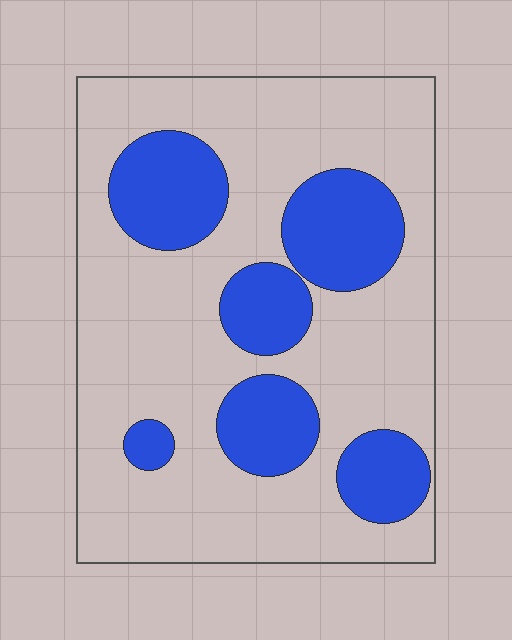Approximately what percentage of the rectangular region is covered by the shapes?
Approximately 25%.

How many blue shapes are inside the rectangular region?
6.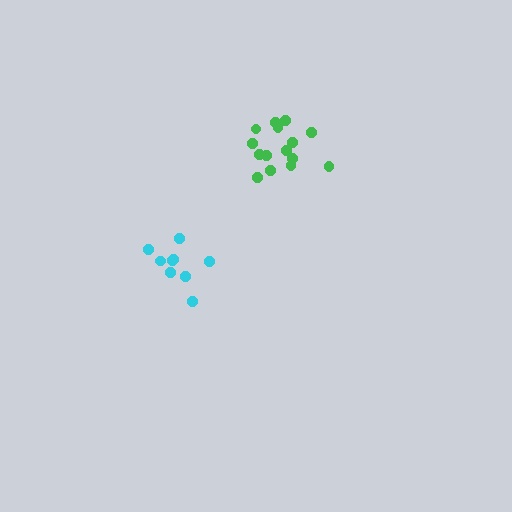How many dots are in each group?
Group 1: 15 dots, Group 2: 9 dots (24 total).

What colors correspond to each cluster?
The clusters are colored: green, cyan.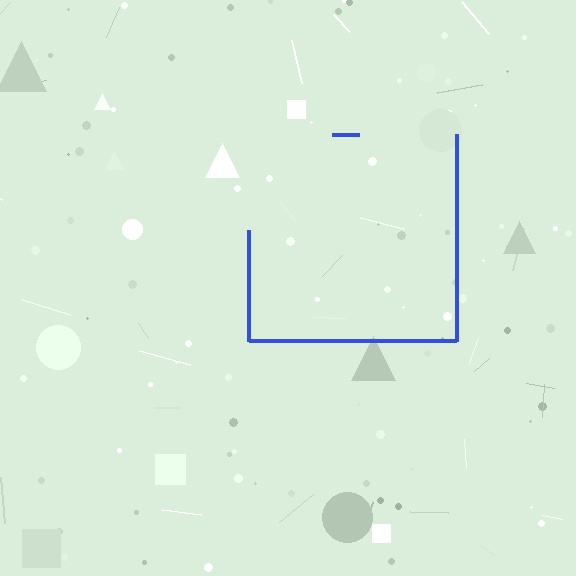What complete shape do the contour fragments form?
The contour fragments form a square.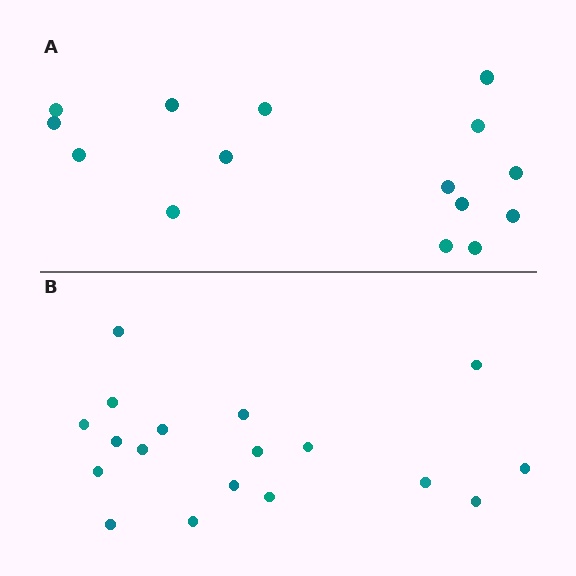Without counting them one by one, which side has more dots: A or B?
Region B (the bottom region) has more dots.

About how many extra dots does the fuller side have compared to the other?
Region B has just a few more — roughly 2 or 3 more dots than region A.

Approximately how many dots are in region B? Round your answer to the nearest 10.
About 20 dots. (The exact count is 18, which rounds to 20.)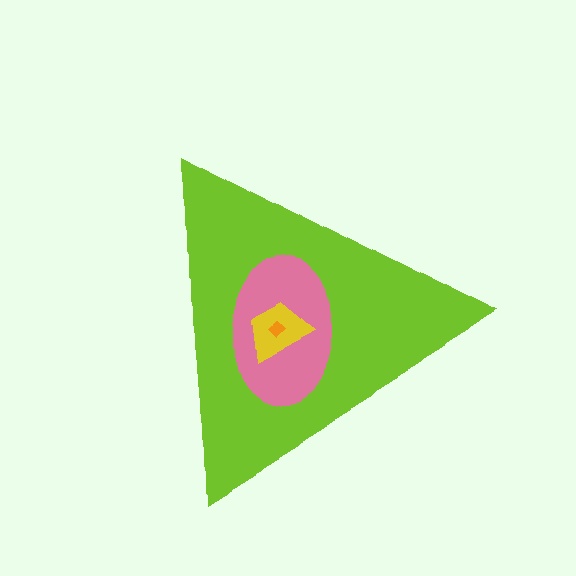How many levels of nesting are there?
4.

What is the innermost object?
The orange diamond.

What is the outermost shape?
The lime triangle.